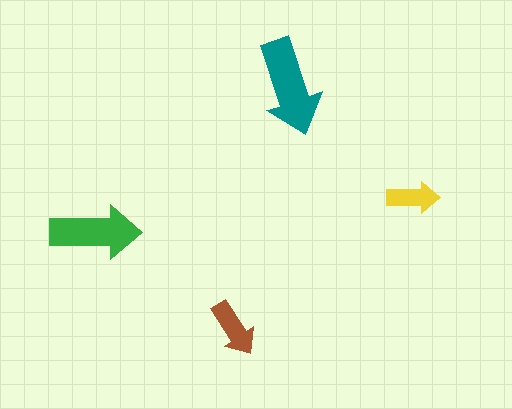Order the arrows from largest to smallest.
the teal one, the green one, the brown one, the yellow one.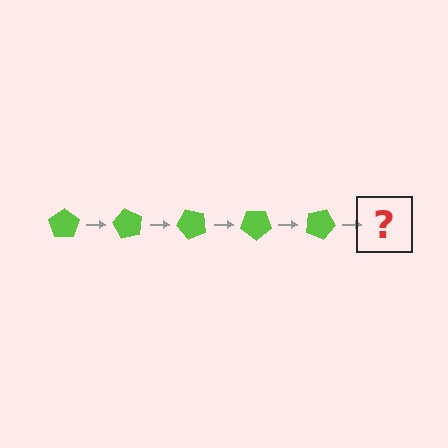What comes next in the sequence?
The next element should be a lime pentagon rotated 300 degrees.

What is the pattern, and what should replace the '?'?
The pattern is that the pentagon rotates 60 degrees each step. The '?' should be a lime pentagon rotated 300 degrees.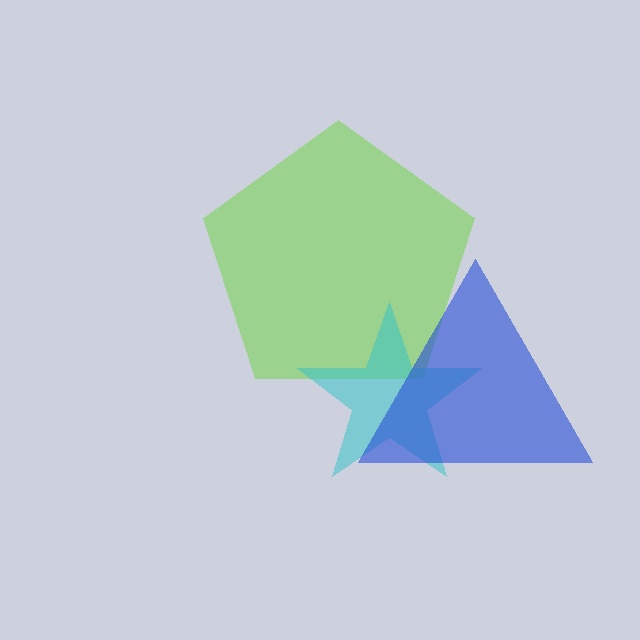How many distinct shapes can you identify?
There are 3 distinct shapes: a lime pentagon, a cyan star, a blue triangle.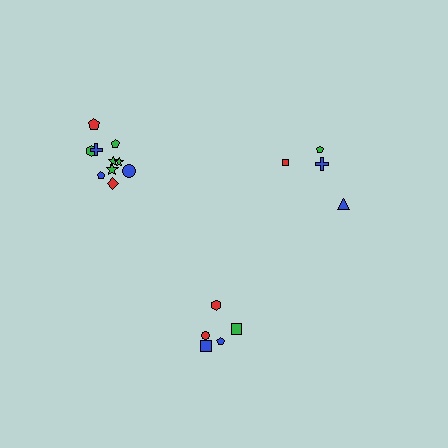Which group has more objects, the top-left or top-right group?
The top-left group.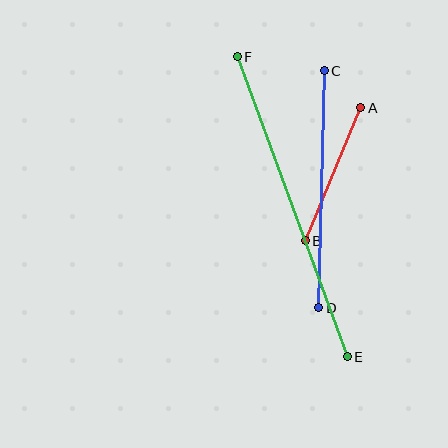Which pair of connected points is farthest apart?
Points E and F are farthest apart.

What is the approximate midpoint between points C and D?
The midpoint is at approximately (321, 189) pixels.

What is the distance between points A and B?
The distance is approximately 144 pixels.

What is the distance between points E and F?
The distance is approximately 320 pixels.